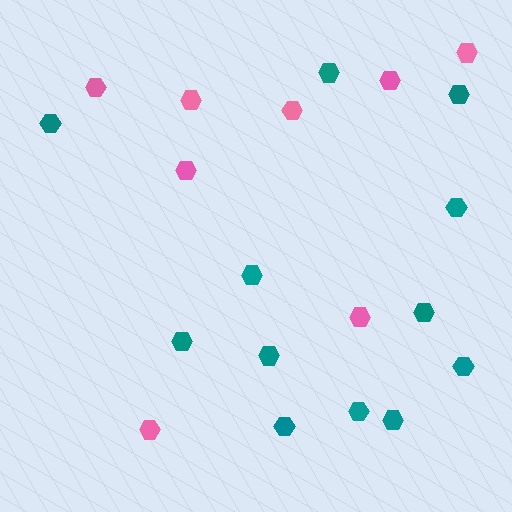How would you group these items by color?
There are 2 groups: one group of teal hexagons (12) and one group of pink hexagons (8).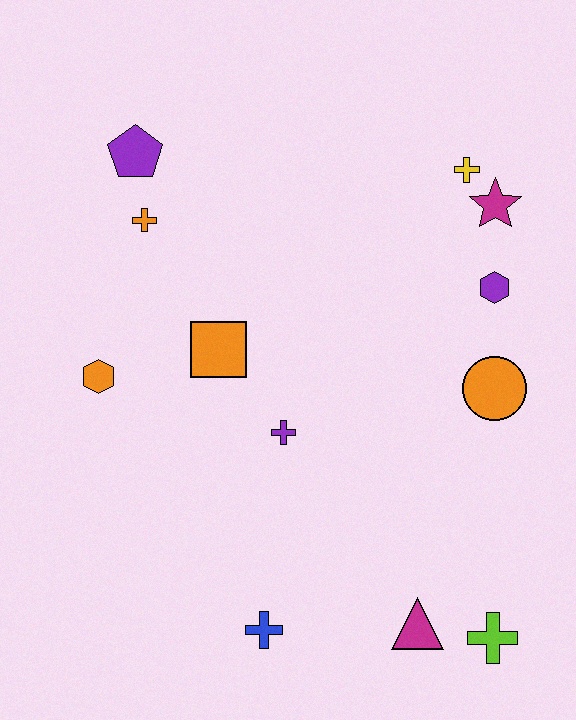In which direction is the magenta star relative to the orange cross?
The magenta star is to the right of the orange cross.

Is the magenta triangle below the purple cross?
Yes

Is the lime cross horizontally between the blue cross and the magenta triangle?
No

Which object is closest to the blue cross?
The magenta triangle is closest to the blue cross.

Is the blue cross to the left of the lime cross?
Yes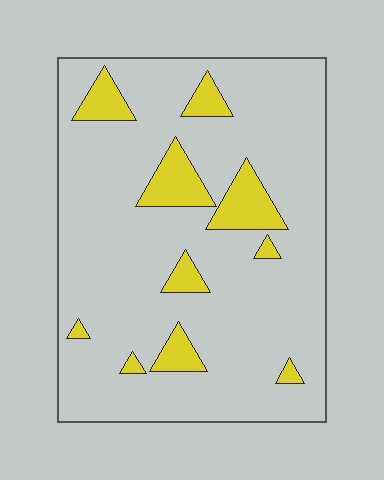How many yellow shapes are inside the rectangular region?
10.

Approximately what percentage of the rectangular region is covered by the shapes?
Approximately 15%.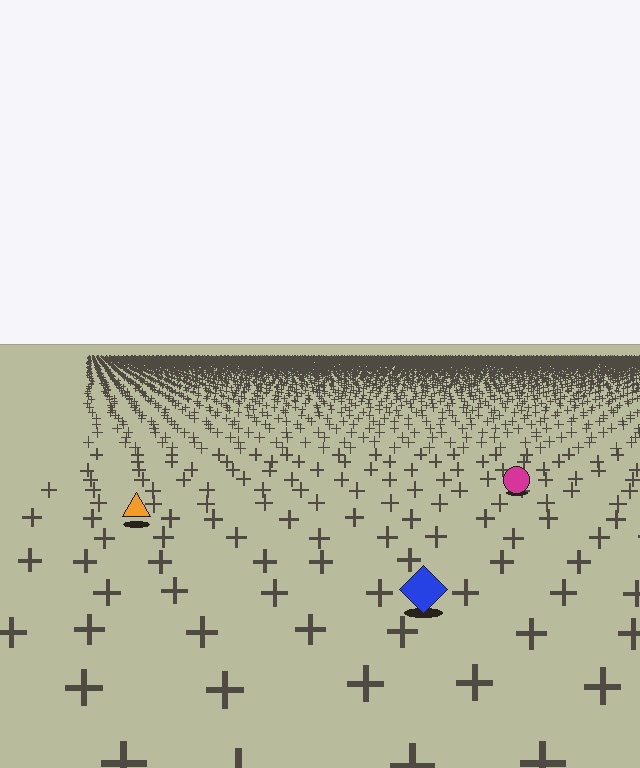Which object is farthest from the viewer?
The magenta circle is farthest from the viewer. It appears smaller and the ground texture around it is denser.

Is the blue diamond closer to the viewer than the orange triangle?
Yes. The blue diamond is closer — you can tell from the texture gradient: the ground texture is coarser near it.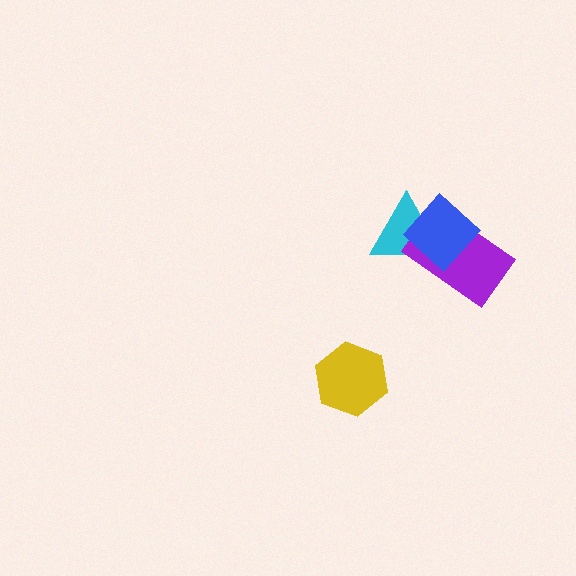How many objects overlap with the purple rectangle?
2 objects overlap with the purple rectangle.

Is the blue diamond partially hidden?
No, no other shape covers it.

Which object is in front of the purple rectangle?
The blue diamond is in front of the purple rectangle.